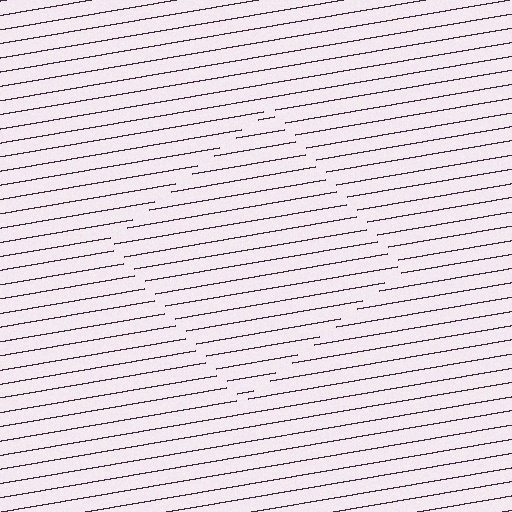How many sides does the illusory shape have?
4 sides — the line-ends trace a square.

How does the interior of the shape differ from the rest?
The interior of the shape contains the same grating, shifted by half a period — the contour is defined by the phase discontinuity where line-ends from the inner and outer gratings abut.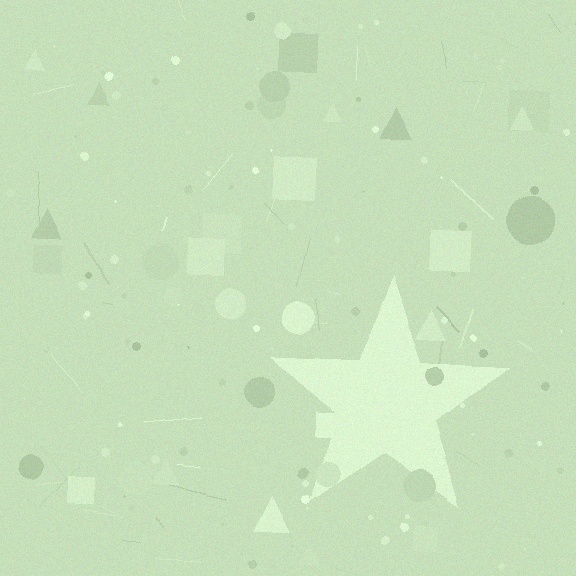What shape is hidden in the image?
A star is hidden in the image.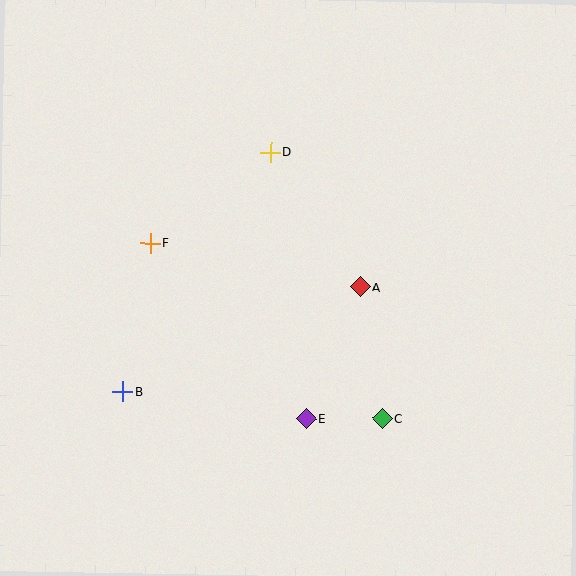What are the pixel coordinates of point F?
Point F is at (150, 243).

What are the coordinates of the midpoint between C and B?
The midpoint between C and B is at (252, 405).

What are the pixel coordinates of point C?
Point C is at (382, 418).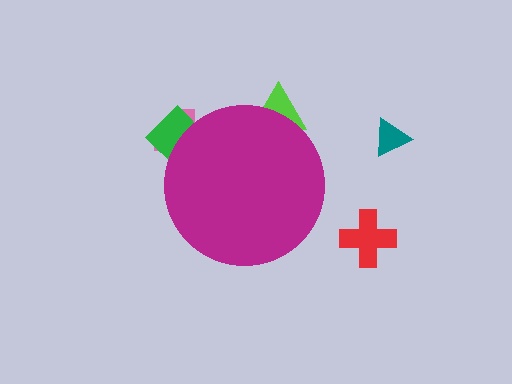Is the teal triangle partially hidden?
No, the teal triangle is fully visible.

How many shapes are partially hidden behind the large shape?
3 shapes are partially hidden.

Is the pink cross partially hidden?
Yes, the pink cross is partially hidden behind the magenta circle.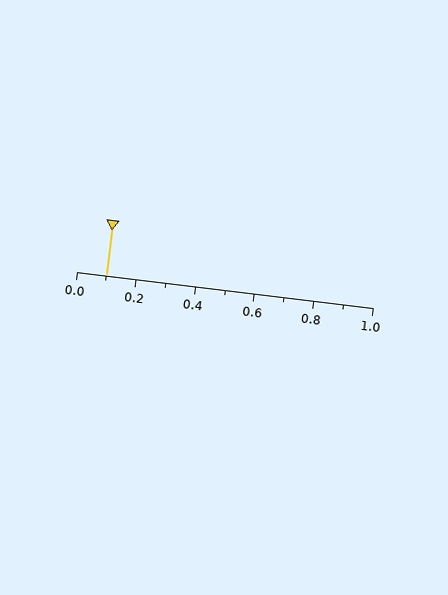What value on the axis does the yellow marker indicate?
The marker indicates approximately 0.1.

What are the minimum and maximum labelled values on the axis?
The axis runs from 0.0 to 1.0.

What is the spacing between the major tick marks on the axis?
The major ticks are spaced 0.2 apart.